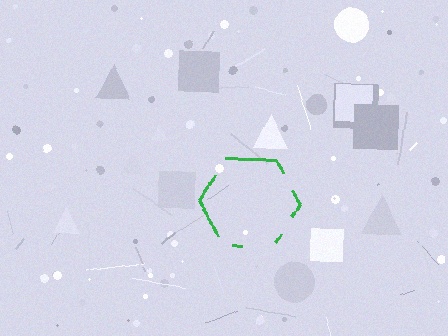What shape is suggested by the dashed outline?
The dashed outline suggests a hexagon.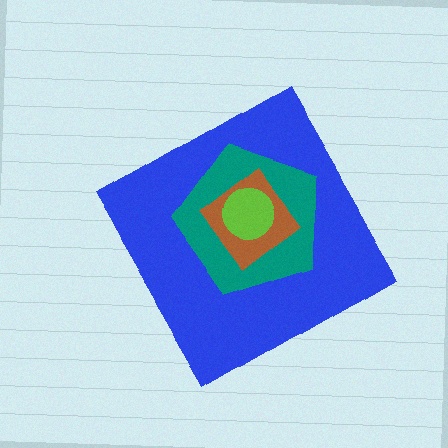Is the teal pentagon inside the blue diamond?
Yes.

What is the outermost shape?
The blue diamond.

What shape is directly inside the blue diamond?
The teal pentagon.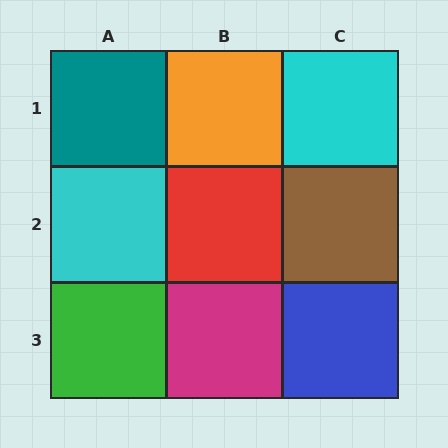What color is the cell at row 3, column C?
Blue.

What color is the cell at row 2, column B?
Red.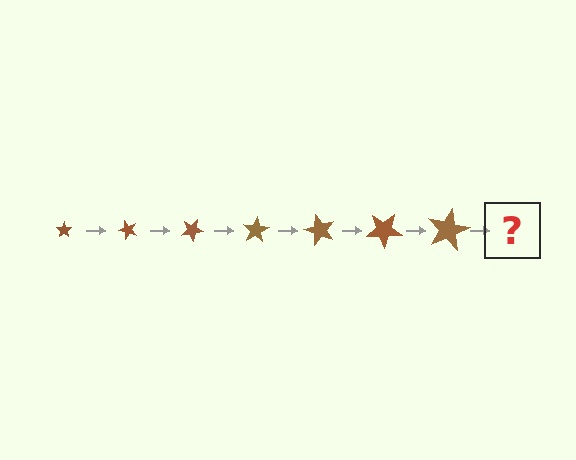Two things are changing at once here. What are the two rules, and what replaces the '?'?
The two rules are that the star grows larger each step and it rotates 50 degrees each step. The '?' should be a star, larger than the previous one and rotated 350 degrees from the start.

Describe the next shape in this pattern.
It should be a star, larger than the previous one and rotated 350 degrees from the start.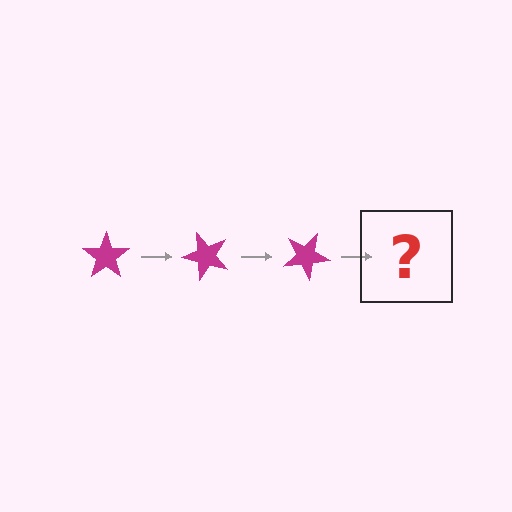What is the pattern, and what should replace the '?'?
The pattern is that the star rotates 50 degrees each step. The '?' should be a magenta star rotated 150 degrees.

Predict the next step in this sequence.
The next step is a magenta star rotated 150 degrees.